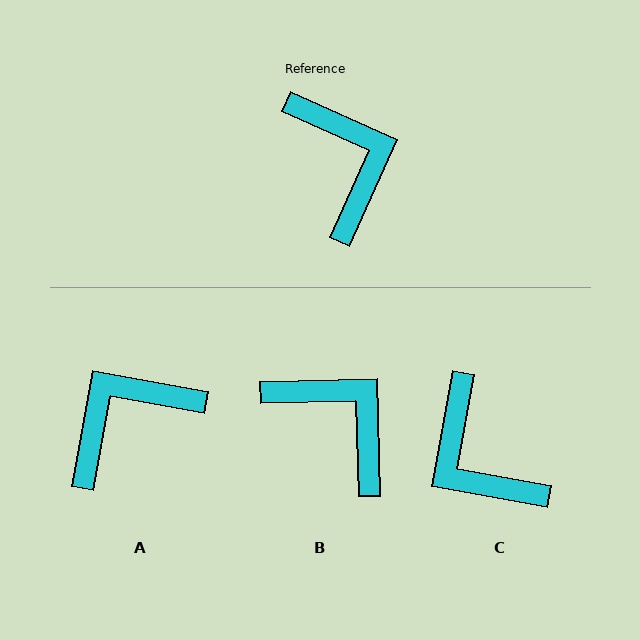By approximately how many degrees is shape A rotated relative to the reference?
Approximately 104 degrees counter-clockwise.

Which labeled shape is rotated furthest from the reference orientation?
C, about 166 degrees away.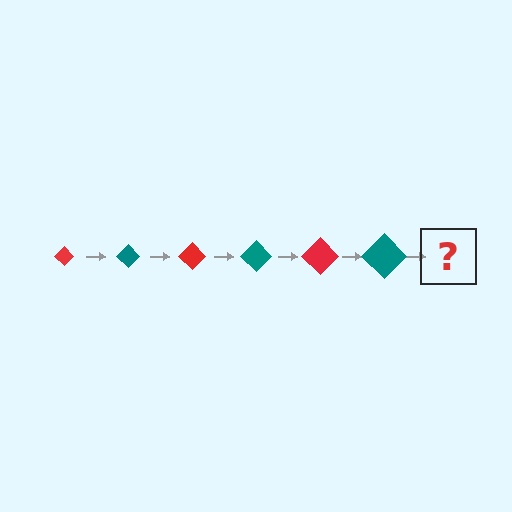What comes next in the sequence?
The next element should be a red diamond, larger than the previous one.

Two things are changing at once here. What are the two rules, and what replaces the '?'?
The two rules are that the diamond grows larger each step and the color cycles through red and teal. The '?' should be a red diamond, larger than the previous one.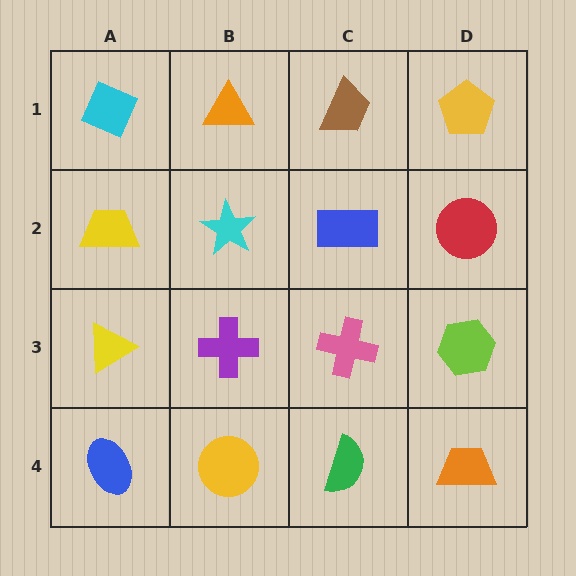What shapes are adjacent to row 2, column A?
A cyan diamond (row 1, column A), a yellow triangle (row 3, column A), a cyan star (row 2, column B).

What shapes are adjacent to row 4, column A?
A yellow triangle (row 3, column A), a yellow circle (row 4, column B).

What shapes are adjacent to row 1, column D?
A red circle (row 2, column D), a brown trapezoid (row 1, column C).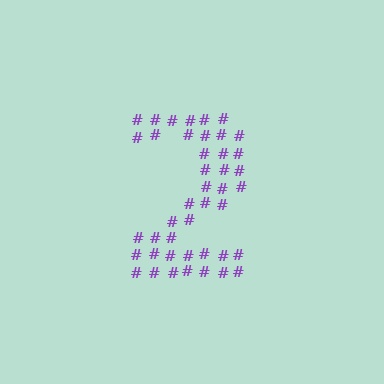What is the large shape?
The large shape is the digit 2.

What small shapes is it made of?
It is made of small hash symbols.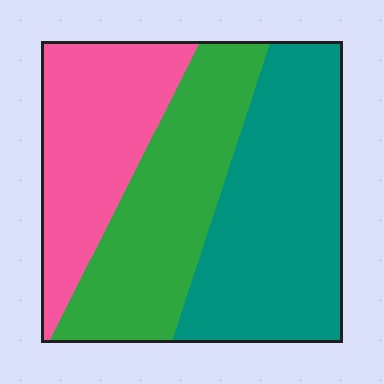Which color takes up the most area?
Teal, at roughly 40%.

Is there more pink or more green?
Green.